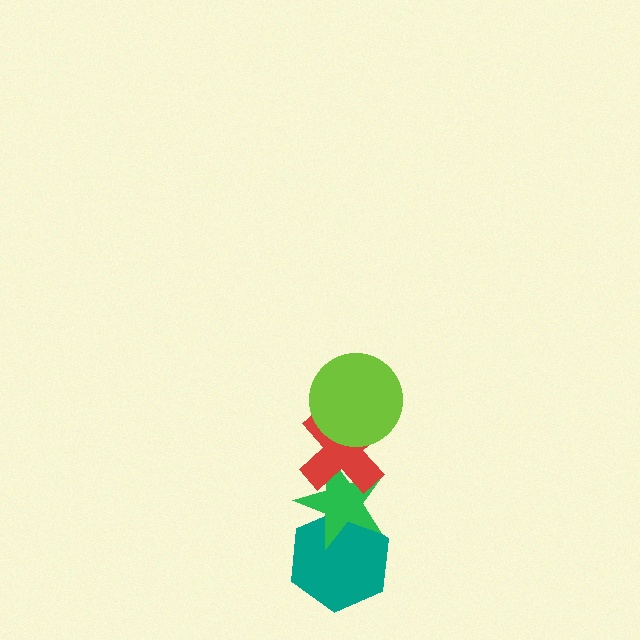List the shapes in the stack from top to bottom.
From top to bottom: the lime circle, the red cross, the green star, the teal hexagon.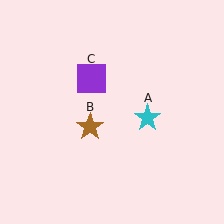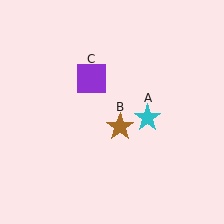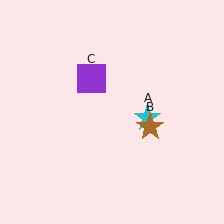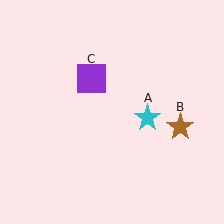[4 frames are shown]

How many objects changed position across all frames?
1 object changed position: brown star (object B).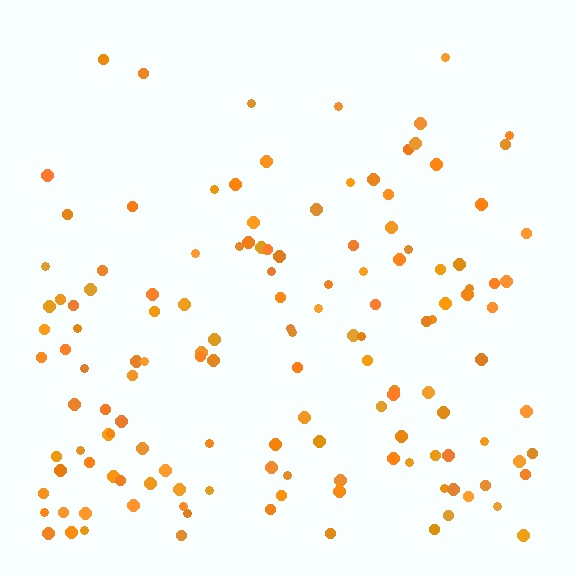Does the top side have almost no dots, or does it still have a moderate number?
Still a moderate number, just noticeably fewer than the bottom.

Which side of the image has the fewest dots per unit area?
The top.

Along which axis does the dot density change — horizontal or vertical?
Vertical.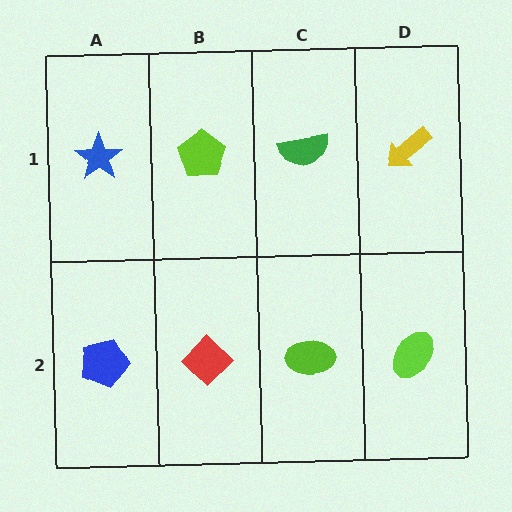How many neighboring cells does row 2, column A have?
2.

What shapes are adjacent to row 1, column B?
A red diamond (row 2, column B), a blue star (row 1, column A), a green semicircle (row 1, column C).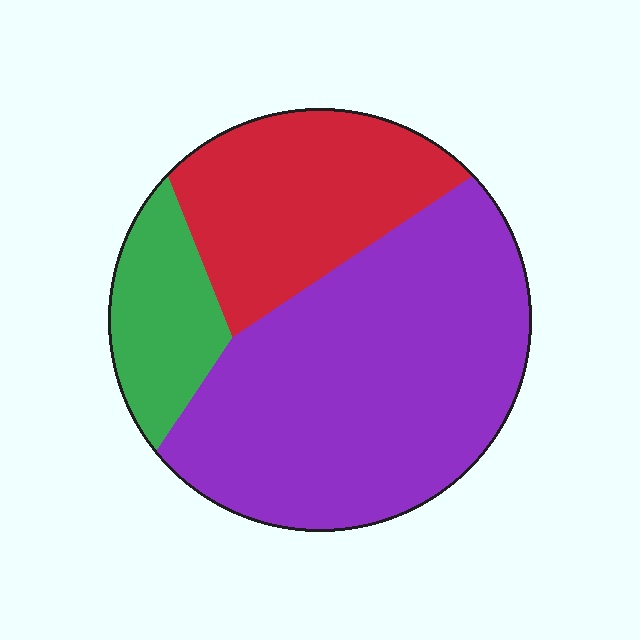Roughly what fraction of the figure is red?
Red takes up between a quarter and a half of the figure.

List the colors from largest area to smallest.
From largest to smallest: purple, red, green.